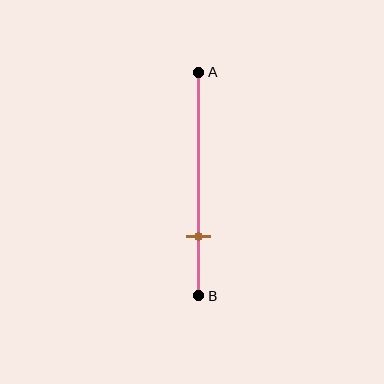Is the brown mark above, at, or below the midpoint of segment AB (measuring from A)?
The brown mark is below the midpoint of segment AB.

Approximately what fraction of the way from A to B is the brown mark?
The brown mark is approximately 75% of the way from A to B.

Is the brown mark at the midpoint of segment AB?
No, the mark is at about 75% from A, not at the 50% midpoint.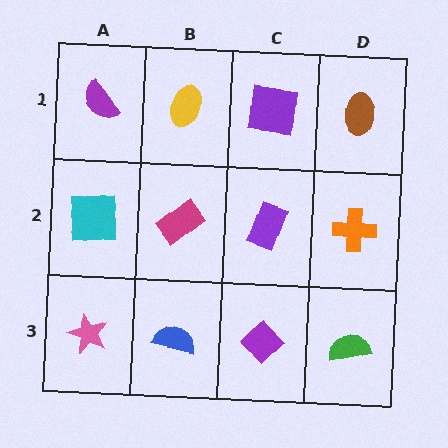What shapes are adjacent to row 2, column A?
A purple semicircle (row 1, column A), a pink star (row 3, column A), a magenta rectangle (row 2, column B).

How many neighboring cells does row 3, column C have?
3.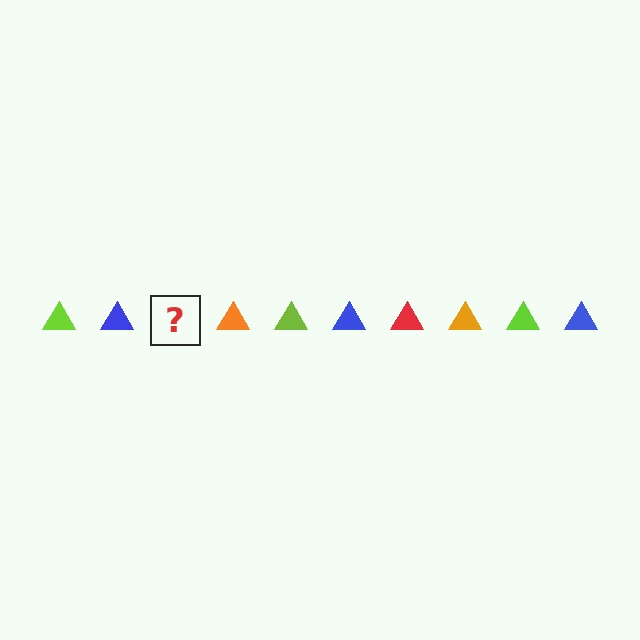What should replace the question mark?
The question mark should be replaced with a red triangle.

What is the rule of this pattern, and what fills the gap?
The rule is that the pattern cycles through lime, blue, red, orange triangles. The gap should be filled with a red triangle.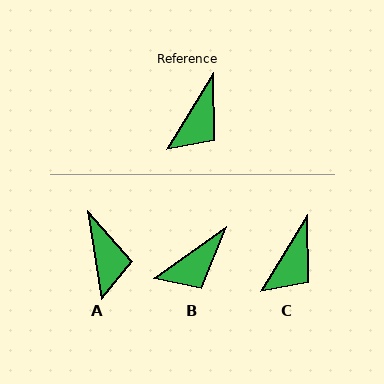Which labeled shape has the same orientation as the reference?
C.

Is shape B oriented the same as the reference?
No, it is off by about 23 degrees.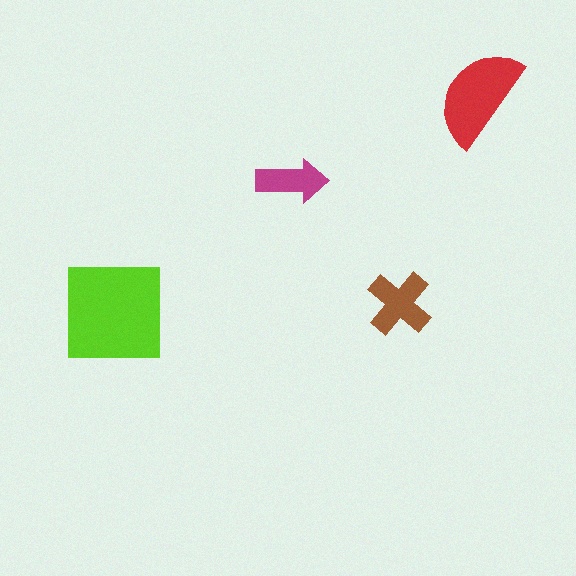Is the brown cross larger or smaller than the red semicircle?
Smaller.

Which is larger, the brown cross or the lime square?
The lime square.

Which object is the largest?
The lime square.